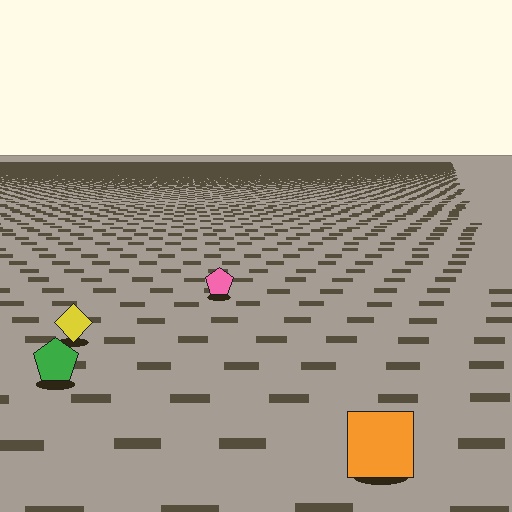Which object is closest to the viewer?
The orange square is closest. The texture marks near it are larger and more spread out.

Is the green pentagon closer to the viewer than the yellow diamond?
Yes. The green pentagon is closer — you can tell from the texture gradient: the ground texture is coarser near it.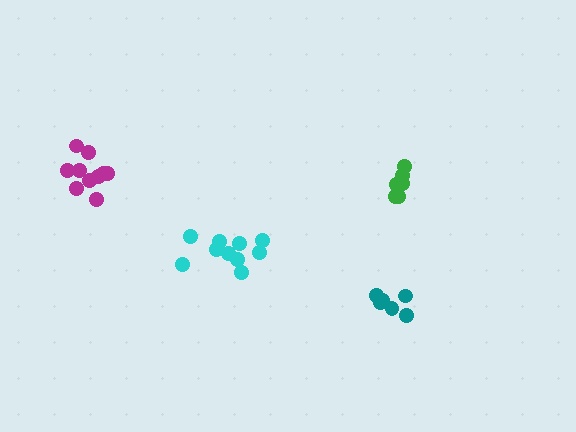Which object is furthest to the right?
The green cluster is rightmost.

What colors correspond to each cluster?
The clusters are colored: green, teal, cyan, magenta.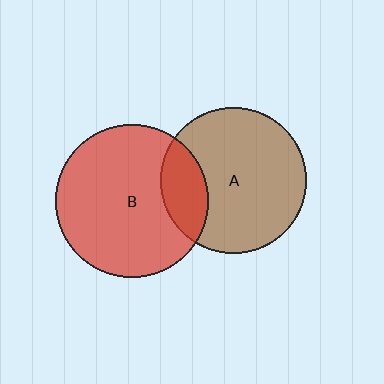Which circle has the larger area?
Circle B (red).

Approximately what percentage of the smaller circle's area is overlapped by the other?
Approximately 20%.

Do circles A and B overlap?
Yes.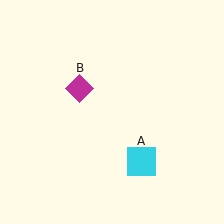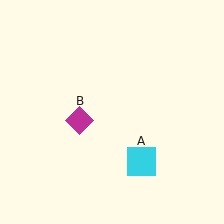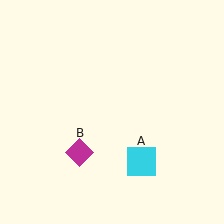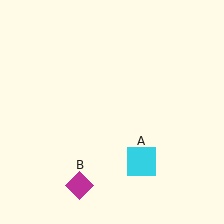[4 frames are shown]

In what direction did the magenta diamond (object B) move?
The magenta diamond (object B) moved down.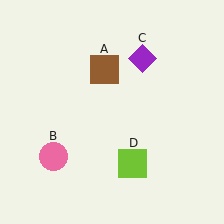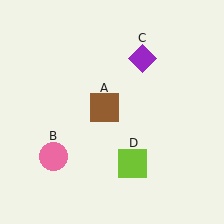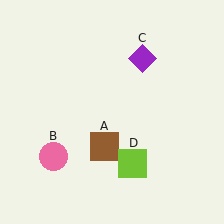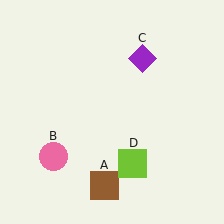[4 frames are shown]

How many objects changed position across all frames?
1 object changed position: brown square (object A).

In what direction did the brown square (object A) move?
The brown square (object A) moved down.